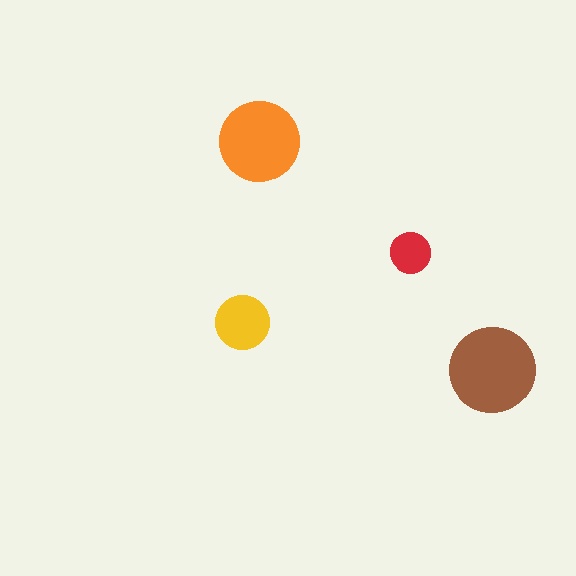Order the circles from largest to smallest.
the brown one, the orange one, the yellow one, the red one.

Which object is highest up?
The orange circle is topmost.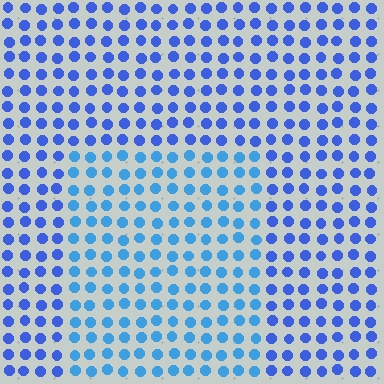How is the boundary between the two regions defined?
The boundary is defined purely by a slight shift in hue (about 24 degrees). Spacing, size, and orientation are identical on both sides.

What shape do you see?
I see a rectangle.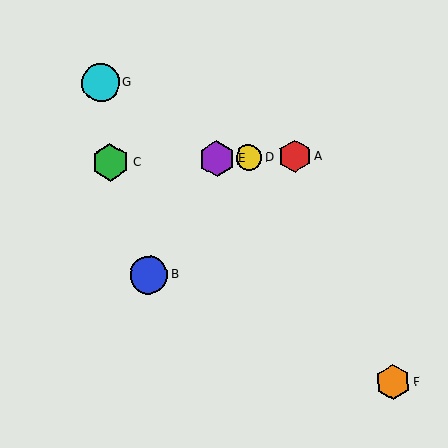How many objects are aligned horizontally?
4 objects (A, C, D, E) are aligned horizontally.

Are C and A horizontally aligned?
Yes, both are at y≈162.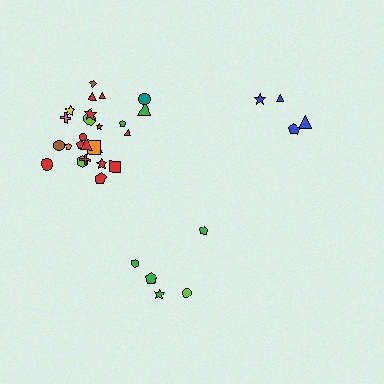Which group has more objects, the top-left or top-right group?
The top-left group.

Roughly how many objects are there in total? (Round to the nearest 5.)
Roughly 35 objects in total.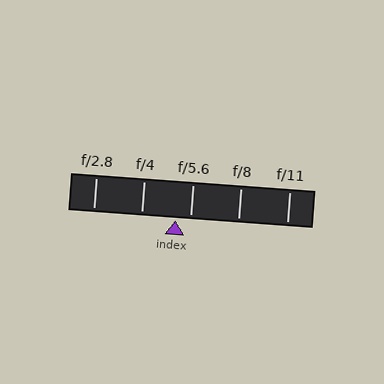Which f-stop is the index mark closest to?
The index mark is closest to f/5.6.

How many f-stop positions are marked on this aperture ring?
There are 5 f-stop positions marked.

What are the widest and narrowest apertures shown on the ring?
The widest aperture shown is f/2.8 and the narrowest is f/11.